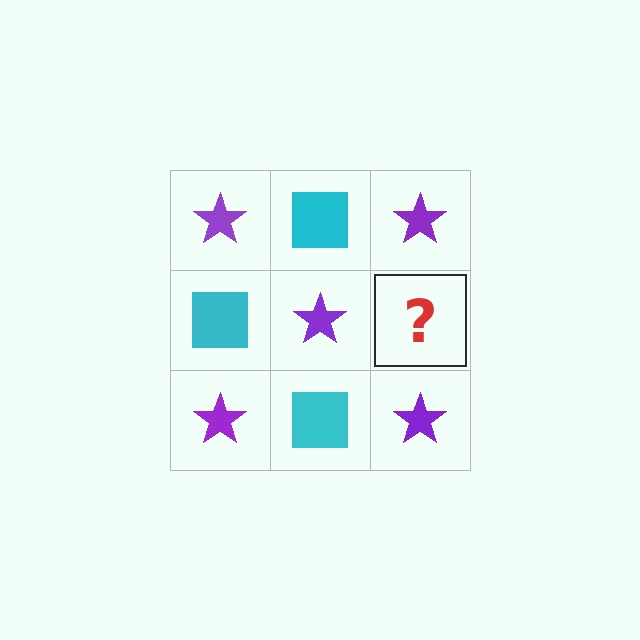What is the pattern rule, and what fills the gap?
The rule is that it alternates purple star and cyan square in a checkerboard pattern. The gap should be filled with a cyan square.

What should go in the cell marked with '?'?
The missing cell should contain a cyan square.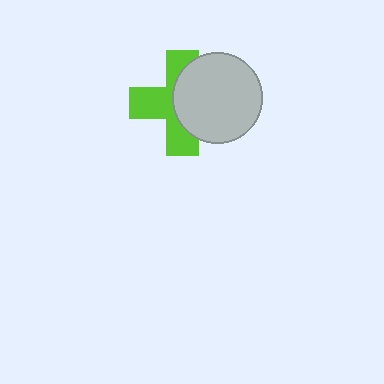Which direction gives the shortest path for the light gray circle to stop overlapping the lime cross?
Moving right gives the shortest separation.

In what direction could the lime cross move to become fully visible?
The lime cross could move left. That would shift it out from behind the light gray circle entirely.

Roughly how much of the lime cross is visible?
About half of it is visible (roughly 52%).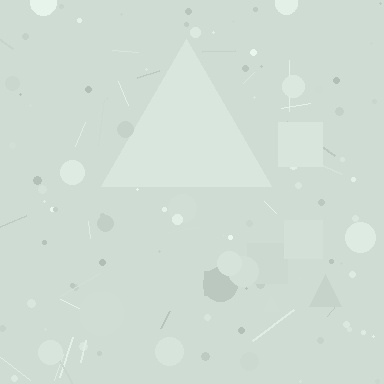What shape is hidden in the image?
A triangle is hidden in the image.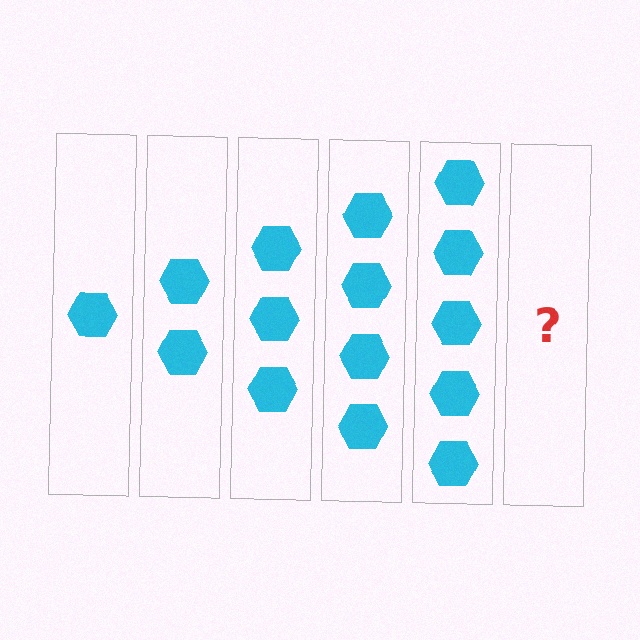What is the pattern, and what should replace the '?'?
The pattern is that each step adds one more hexagon. The '?' should be 6 hexagons.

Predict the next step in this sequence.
The next step is 6 hexagons.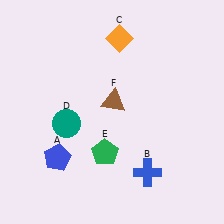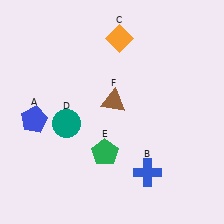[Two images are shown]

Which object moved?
The blue pentagon (A) moved up.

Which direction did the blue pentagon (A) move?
The blue pentagon (A) moved up.